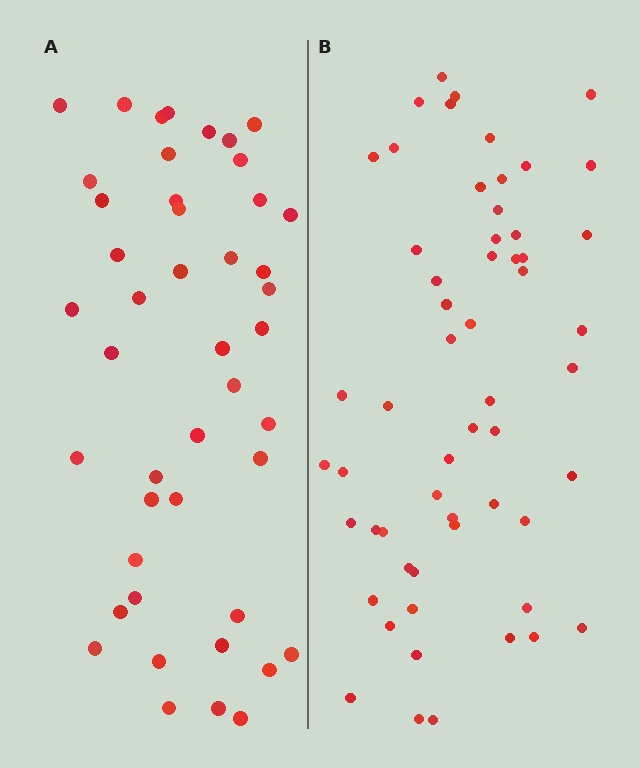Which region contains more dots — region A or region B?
Region B (the right region) has more dots.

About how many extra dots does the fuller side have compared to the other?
Region B has roughly 12 or so more dots than region A.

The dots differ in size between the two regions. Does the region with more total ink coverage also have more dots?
No. Region A has more total ink coverage because its dots are larger, but region B actually contains more individual dots. Total area can be misleading — the number of items is what matters here.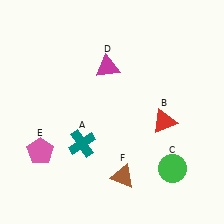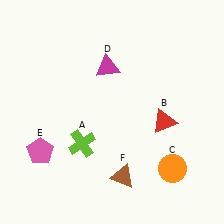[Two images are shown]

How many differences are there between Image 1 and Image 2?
There are 2 differences between the two images.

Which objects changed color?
A changed from teal to lime. C changed from green to orange.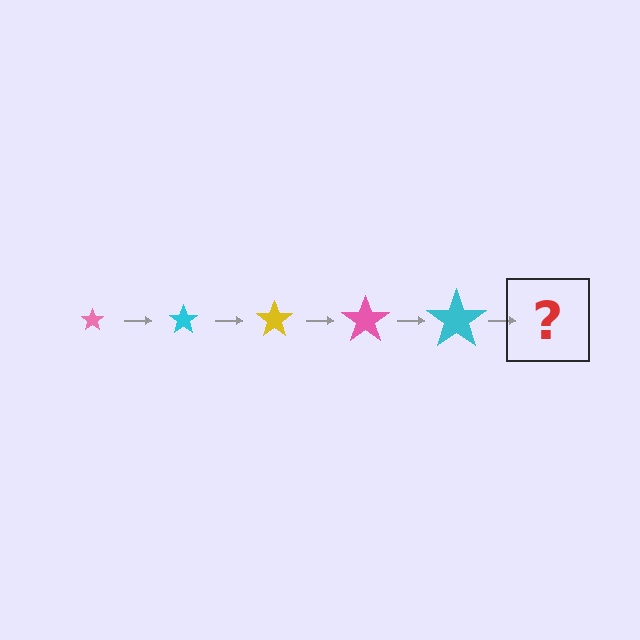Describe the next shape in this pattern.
It should be a yellow star, larger than the previous one.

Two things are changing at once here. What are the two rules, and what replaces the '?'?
The two rules are that the star grows larger each step and the color cycles through pink, cyan, and yellow. The '?' should be a yellow star, larger than the previous one.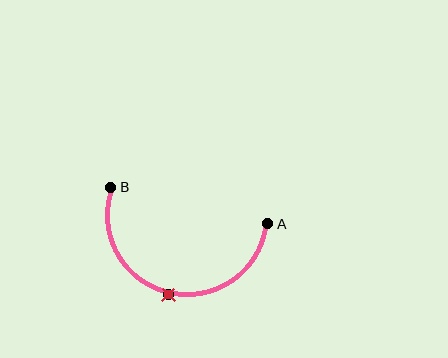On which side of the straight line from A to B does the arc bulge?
The arc bulges below the straight line connecting A and B.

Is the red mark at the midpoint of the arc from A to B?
Yes. The red mark lies on the arc at equal arc-length from both A and B — it is the arc midpoint.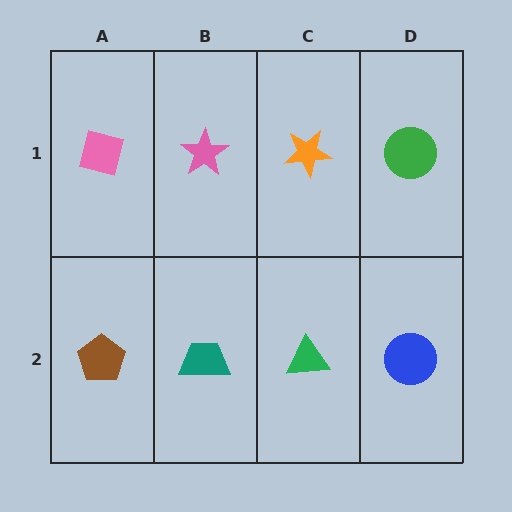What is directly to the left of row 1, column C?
A pink star.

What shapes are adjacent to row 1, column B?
A teal trapezoid (row 2, column B), a pink square (row 1, column A), an orange star (row 1, column C).